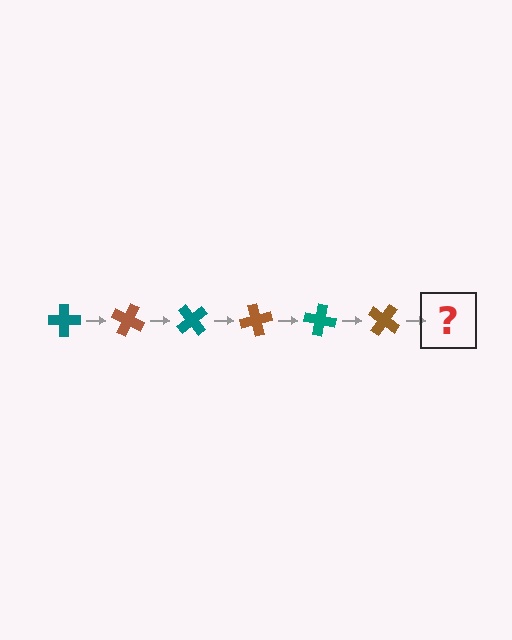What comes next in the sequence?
The next element should be a teal cross, rotated 150 degrees from the start.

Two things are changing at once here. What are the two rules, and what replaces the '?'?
The two rules are that it rotates 25 degrees each step and the color cycles through teal and brown. The '?' should be a teal cross, rotated 150 degrees from the start.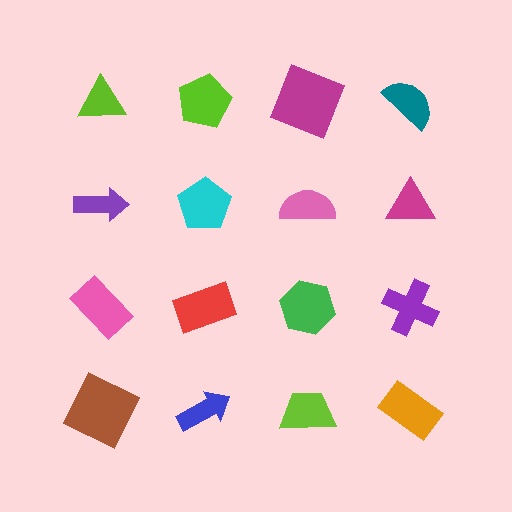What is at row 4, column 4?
An orange rectangle.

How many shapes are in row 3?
4 shapes.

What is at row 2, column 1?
A purple arrow.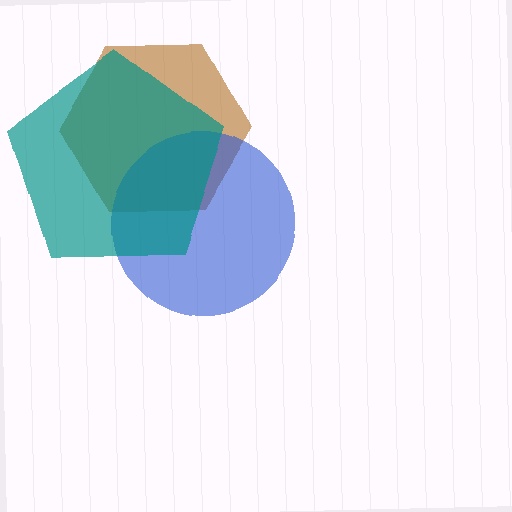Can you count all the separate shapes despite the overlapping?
Yes, there are 3 separate shapes.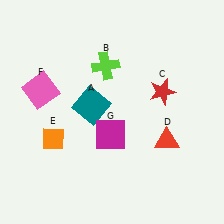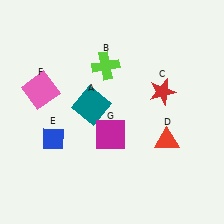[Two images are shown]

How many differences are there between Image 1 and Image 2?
There is 1 difference between the two images.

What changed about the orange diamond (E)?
In Image 1, E is orange. In Image 2, it changed to blue.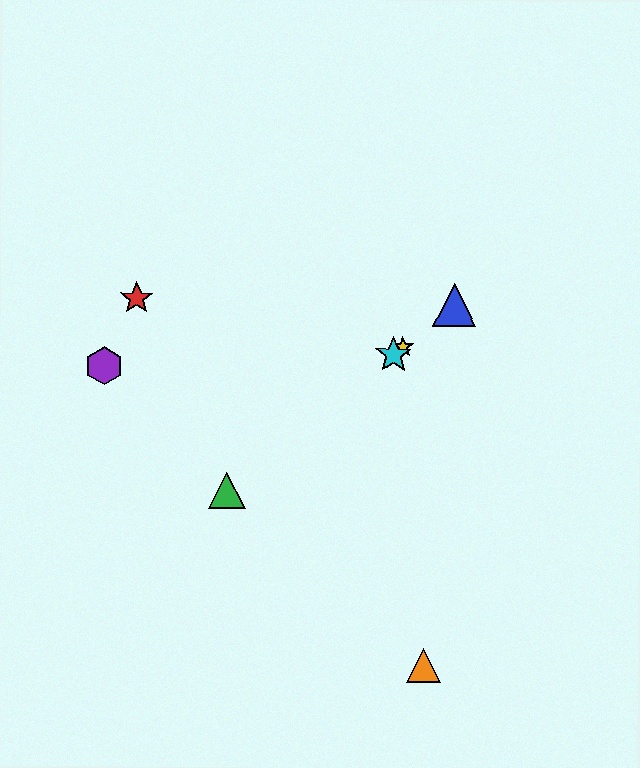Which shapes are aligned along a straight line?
The blue triangle, the green triangle, the yellow star, the cyan star are aligned along a straight line.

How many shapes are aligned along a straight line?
4 shapes (the blue triangle, the green triangle, the yellow star, the cyan star) are aligned along a straight line.